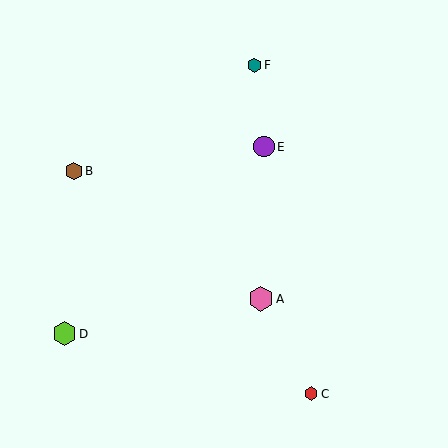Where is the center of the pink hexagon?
The center of the pink hexagon is at (261, 299).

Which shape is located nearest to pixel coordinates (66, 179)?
The brown hexagon (labeled B) at (74, 171) is nearest to that location.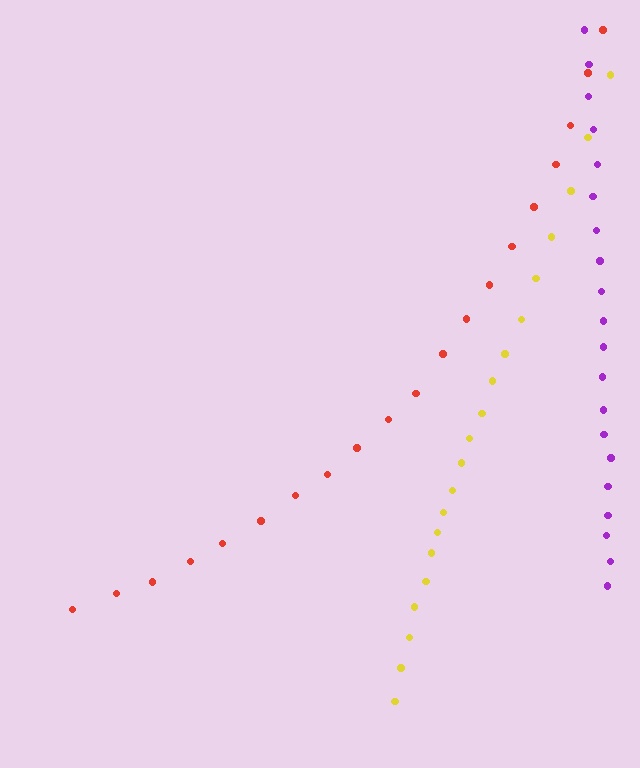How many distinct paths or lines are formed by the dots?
There are 3 distinct paths.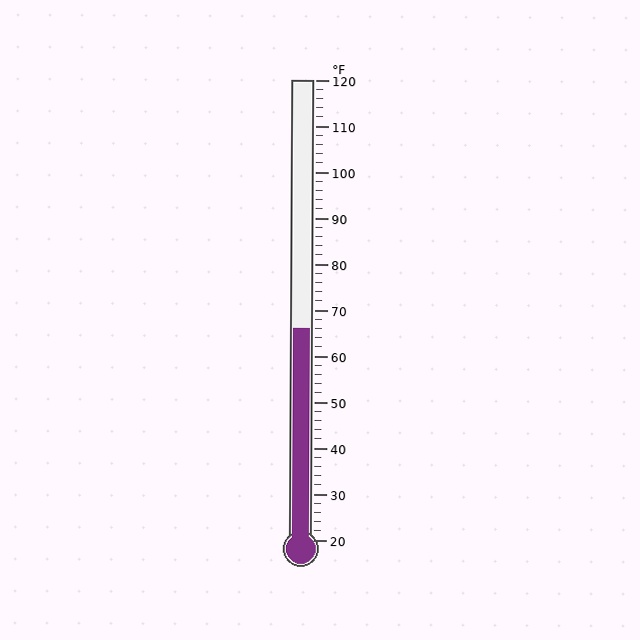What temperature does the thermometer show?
The thermometer shows approximately 66°F.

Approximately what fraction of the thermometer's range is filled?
The thermometer is filled to approximately 45% of its range.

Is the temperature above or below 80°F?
The temperature is below 80°F.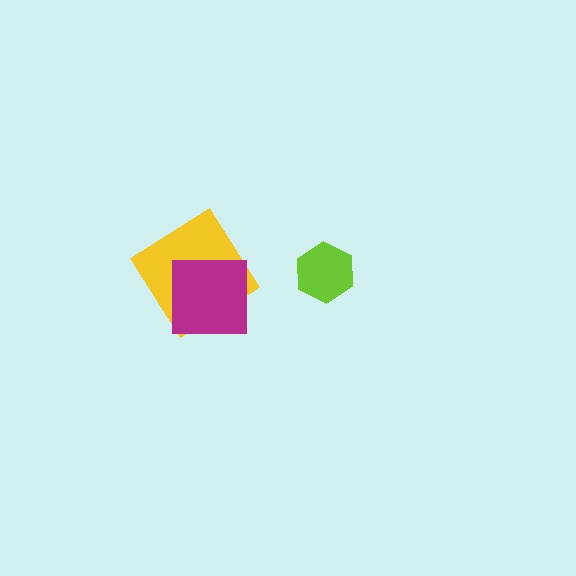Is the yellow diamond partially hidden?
Yes, it is partially covered by another shape.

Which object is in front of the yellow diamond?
The magenta square is in front of the yellow diamond.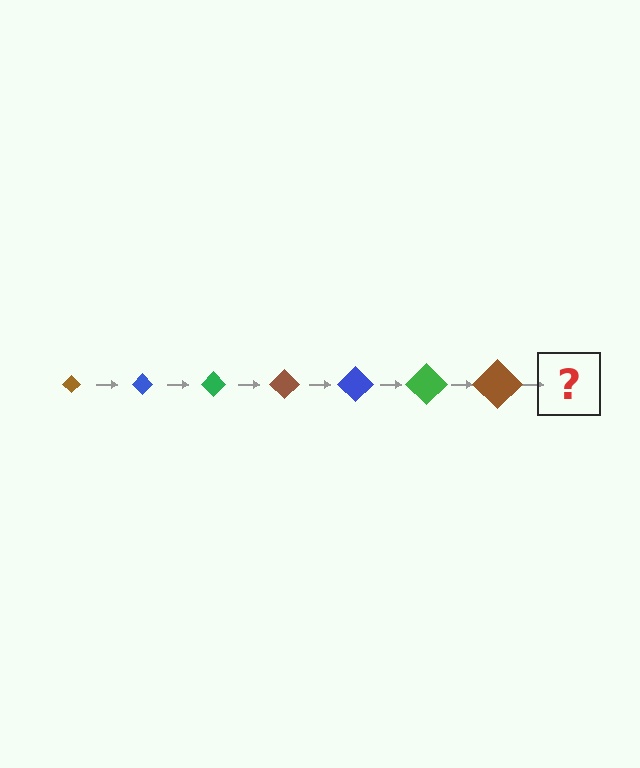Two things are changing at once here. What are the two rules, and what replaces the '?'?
The two rules are that the diamond grows larger each step and the color cycles through brown, blue, and green. The '?' should be a blue diamond, larger than the previous one.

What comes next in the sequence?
The next element should be a blue diamond, larger than the previous one.